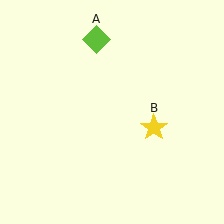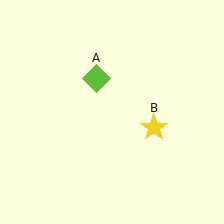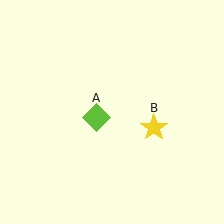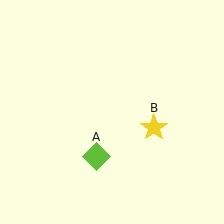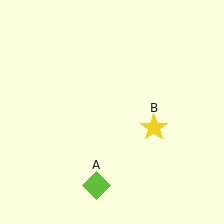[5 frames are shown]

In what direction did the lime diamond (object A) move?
The lime diamond (object A) moved down.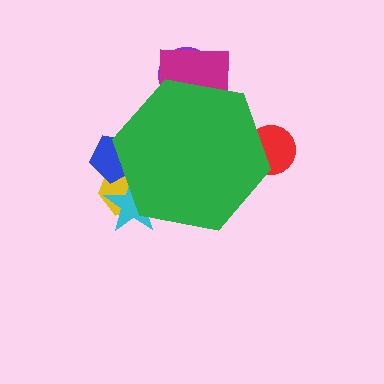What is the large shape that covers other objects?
A green hexagon.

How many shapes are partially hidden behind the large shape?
6 shapes are partially hidden.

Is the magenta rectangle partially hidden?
Yes, the magenta rectangle is partially hidden behind the green hexagon.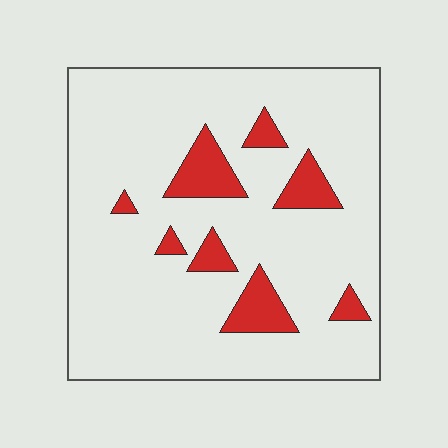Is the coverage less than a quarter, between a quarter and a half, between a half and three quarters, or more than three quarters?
Less than a quarter.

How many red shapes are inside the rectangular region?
8.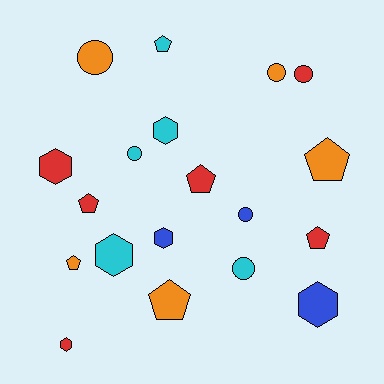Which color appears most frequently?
Red, with 6 objects.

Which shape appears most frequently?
Pentagon, with 7 objects.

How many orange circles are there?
There are 2 orange circles.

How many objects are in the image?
There are 19 objects.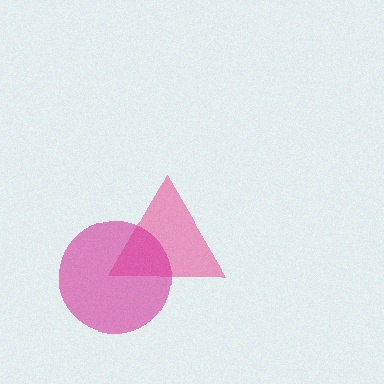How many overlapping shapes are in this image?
There are 2 overlapping shapes in the image.